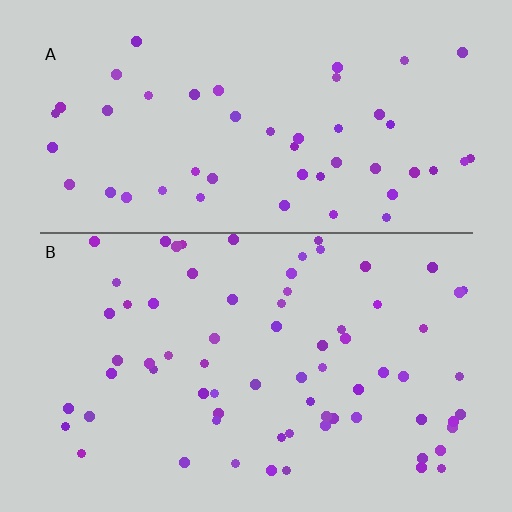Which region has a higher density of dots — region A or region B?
B (the bottom).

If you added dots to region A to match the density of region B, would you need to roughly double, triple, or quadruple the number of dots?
Approximately double.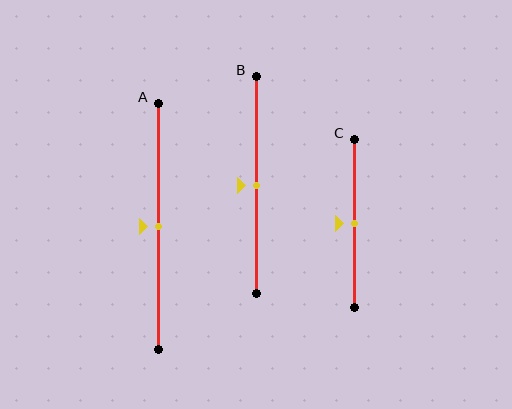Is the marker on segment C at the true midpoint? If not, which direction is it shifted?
Yes, the marker on segment C is at the true midpoint.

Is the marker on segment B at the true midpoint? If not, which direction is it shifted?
Yes, the marker on segment B is at the true midpoint.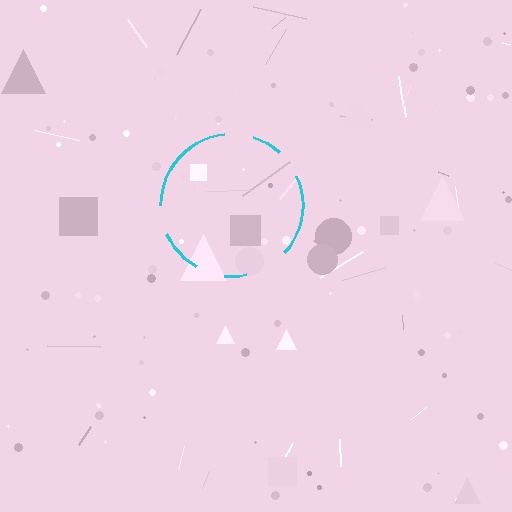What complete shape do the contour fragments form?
The contour fragments form a circle.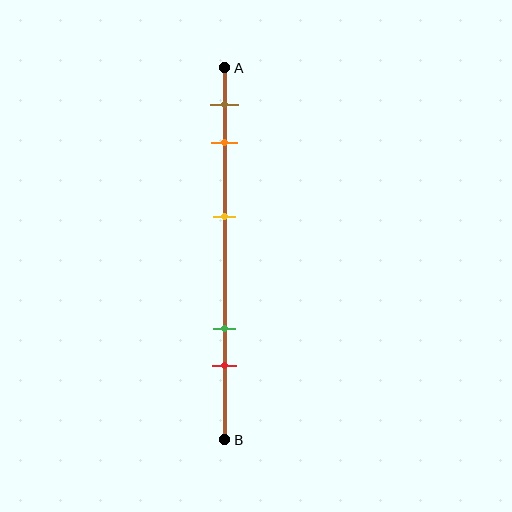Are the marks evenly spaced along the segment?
No, the marks are not evenly spaced.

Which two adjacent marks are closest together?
The brown and orange marks are the closest adjacent pair.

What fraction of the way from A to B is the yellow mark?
The yellow mark is approximately 40% (0.4) of the way from A to B.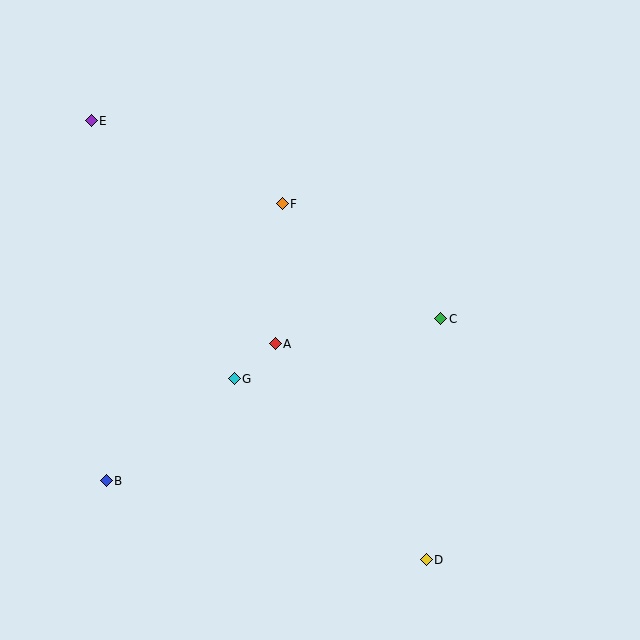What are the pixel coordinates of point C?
Point C is at (441, 319).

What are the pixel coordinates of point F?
Point F is at (282, 204).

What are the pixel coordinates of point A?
Point A is at (275, 344).